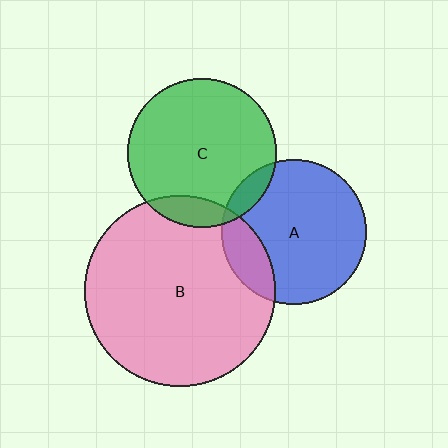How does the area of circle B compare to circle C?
Approximately 1.6 times.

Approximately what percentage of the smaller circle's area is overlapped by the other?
Approximately 20%.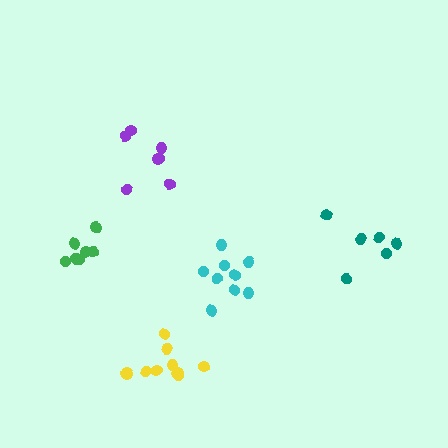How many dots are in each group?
Group 1: 8 dots, Group 2: 10 dots, Group 3: 9 dots, Group 4: 6 dots, Group 5: 7 dots (40 total).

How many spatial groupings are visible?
There are 5 spatial groupings.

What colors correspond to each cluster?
The clusters are colored: purple, yellow, cyan, teal, green.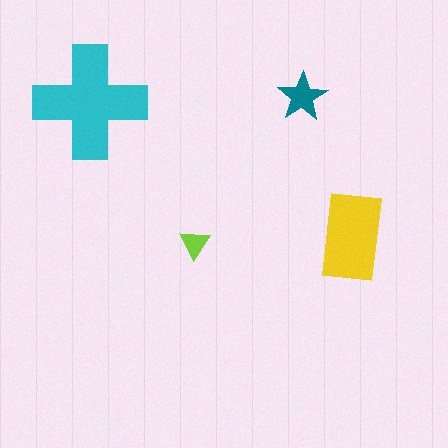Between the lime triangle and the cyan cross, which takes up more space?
The cyan cross.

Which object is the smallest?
The lime triangle.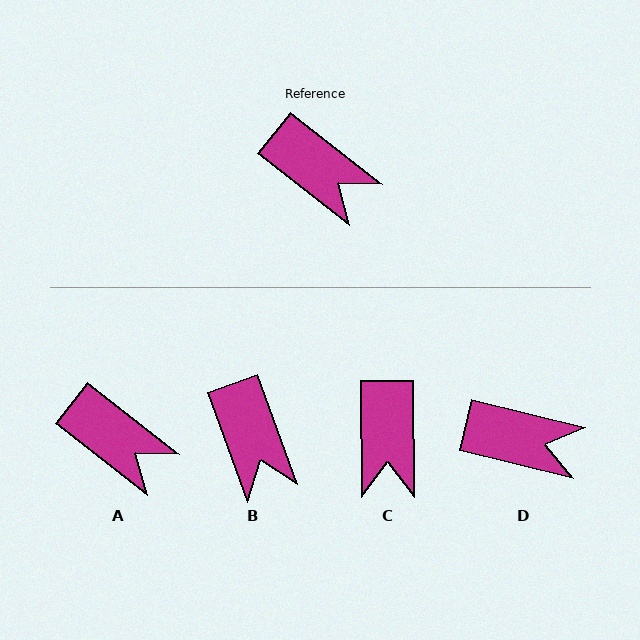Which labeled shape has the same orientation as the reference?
A.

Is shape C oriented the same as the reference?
No, it is off by about 52 degrees.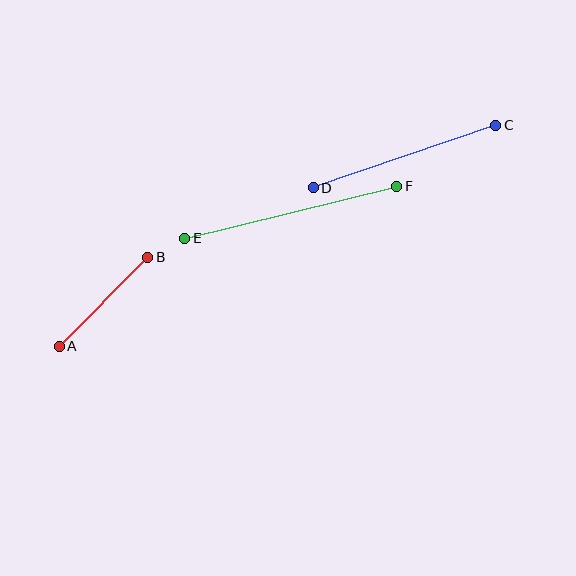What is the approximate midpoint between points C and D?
The midpoint is at approximately (405, 157) pixels.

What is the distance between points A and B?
The distance is approximately 125 pixels.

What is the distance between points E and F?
The distance is approximately 218 pixels.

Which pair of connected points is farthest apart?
Points E and F are farthest apart.